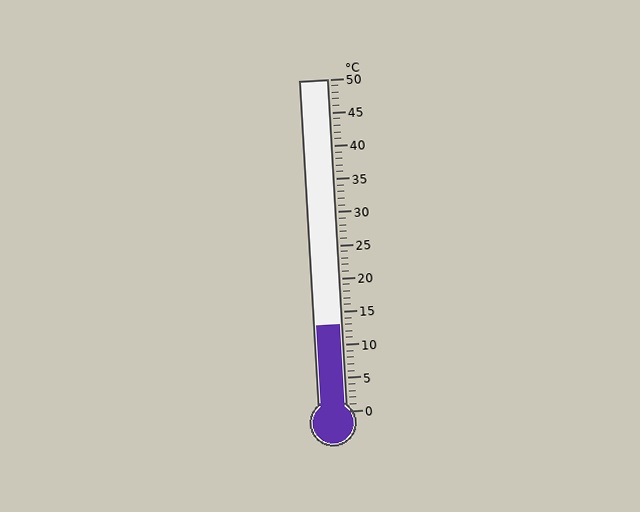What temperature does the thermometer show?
The thermometer shows approximately 13°C.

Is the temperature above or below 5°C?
The temperature is above 5°C.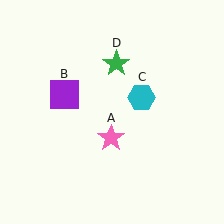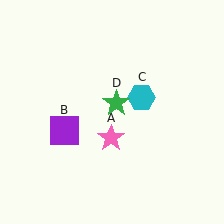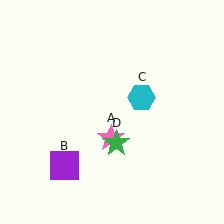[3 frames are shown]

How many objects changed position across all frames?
2 objects changed position: purple square (object B), green star (object D).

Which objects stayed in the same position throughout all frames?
Pink star (object A) and cyan hexagon (object C) remained stationary.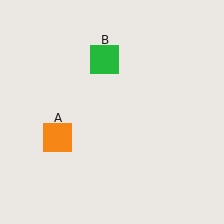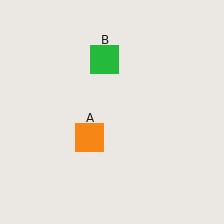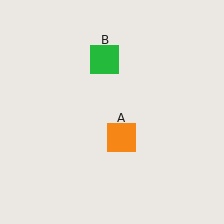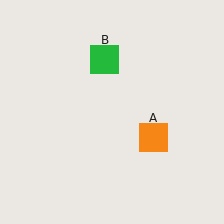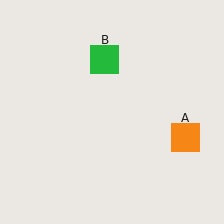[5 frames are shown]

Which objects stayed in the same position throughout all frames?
Green square (object B) remained stationary.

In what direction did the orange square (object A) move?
The orange square (object A) moved right.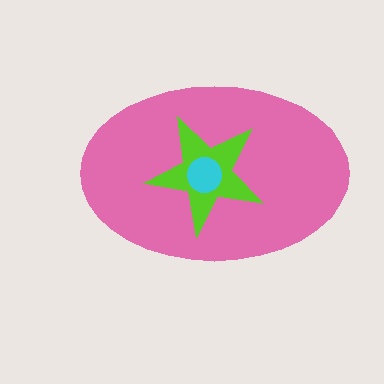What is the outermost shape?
The pink ellipse.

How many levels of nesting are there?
3.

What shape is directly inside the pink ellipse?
The lime star.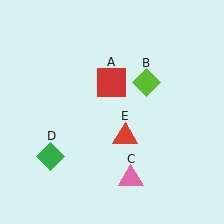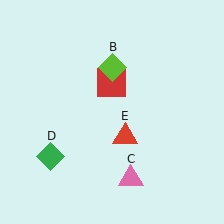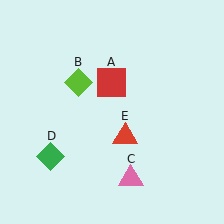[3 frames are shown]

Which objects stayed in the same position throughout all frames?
Red square (object A) and pink triangle (object C) and green diamond (object D) and red triangle (object E) remained stationary.